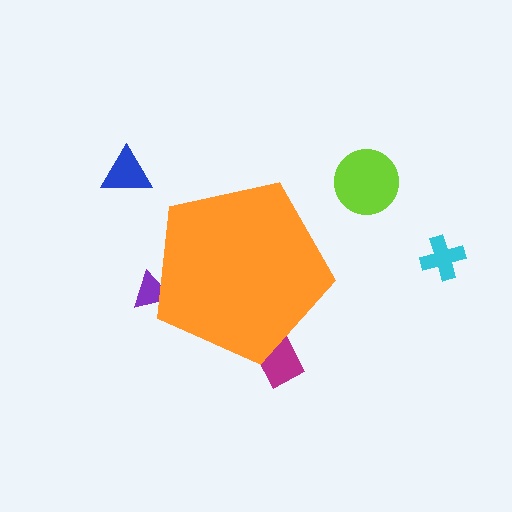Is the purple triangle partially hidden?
Yes, the purple triangle is partially hidden behind the orange pentagon.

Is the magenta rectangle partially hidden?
Yes, the magenta rectangle is partially hidden behind the orange pentagon.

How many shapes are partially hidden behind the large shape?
2 shapes are partially hidden.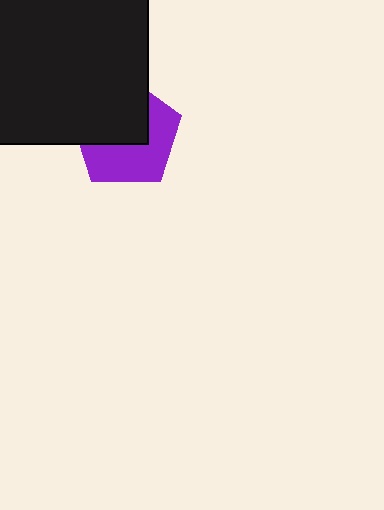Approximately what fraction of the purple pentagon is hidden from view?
Roughly 50% of the purple pentagon is hidden behind the black square.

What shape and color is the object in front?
The object in front is a black square.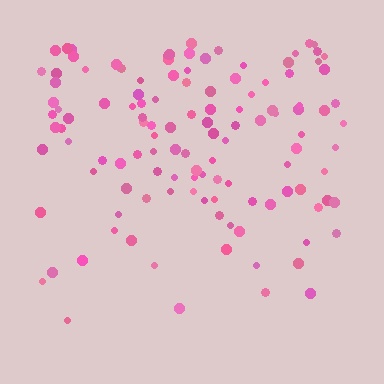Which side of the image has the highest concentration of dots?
The top.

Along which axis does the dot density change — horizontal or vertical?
Vertical.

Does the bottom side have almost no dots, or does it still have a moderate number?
Still a moderate number, just noticeably fewer than the top.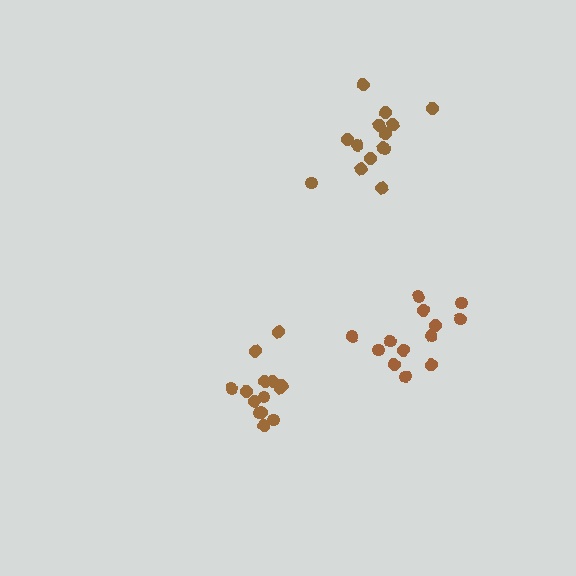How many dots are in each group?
Group 1: 14 dots, Group 2: 14 dots, Group 3: 13 dots (41 total).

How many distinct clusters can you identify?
There are 3 distinct clusters.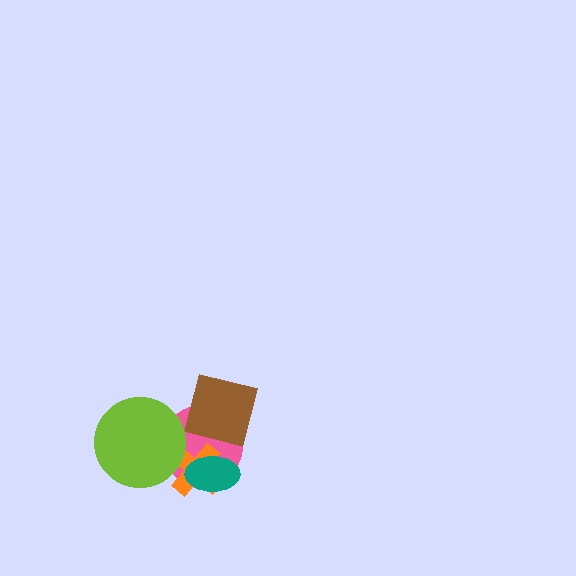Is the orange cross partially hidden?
Yes, it is partially covered by another shape.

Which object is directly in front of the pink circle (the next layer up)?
The orange cross is directly in front of the pink circle.